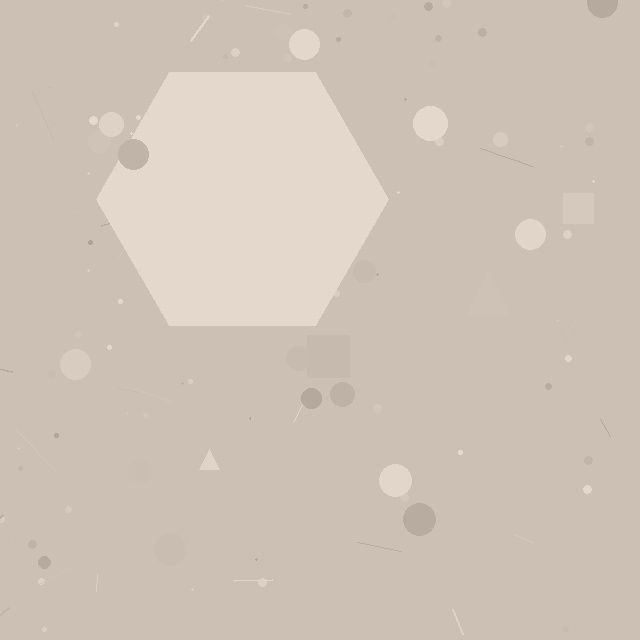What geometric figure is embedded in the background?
A hexagon is embedded in the background.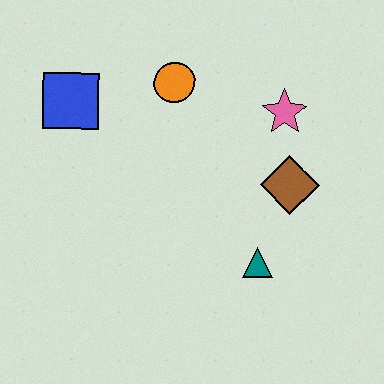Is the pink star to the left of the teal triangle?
No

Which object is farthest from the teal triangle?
The blue square is farthest from the teal triangle.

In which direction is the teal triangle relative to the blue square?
The teal triangle is to the right of the blue square.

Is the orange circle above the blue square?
Yes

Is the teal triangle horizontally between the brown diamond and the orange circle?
Yes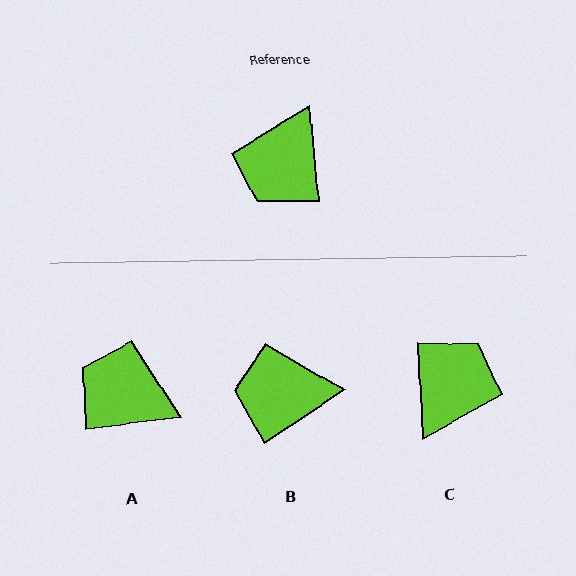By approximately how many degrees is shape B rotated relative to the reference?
Approximately 62 degrees clockwise.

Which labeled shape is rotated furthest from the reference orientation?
C, about 178 degrees away.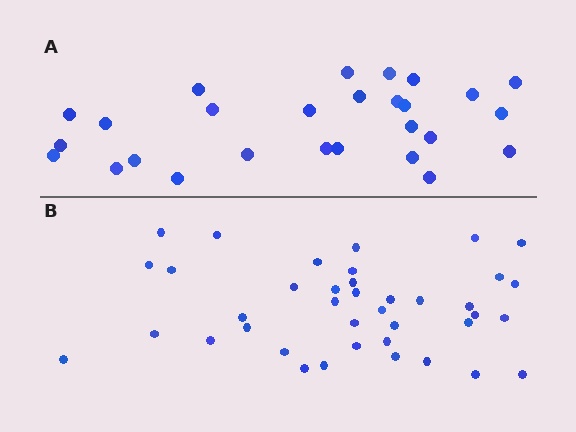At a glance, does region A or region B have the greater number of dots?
Region B (the bottom region) has more dots.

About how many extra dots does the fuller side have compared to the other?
Region B has roughly 12 or so more dots than region A.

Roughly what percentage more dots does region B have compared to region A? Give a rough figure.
About 45% more.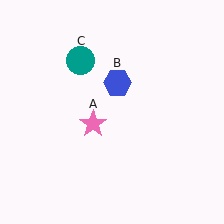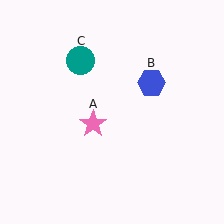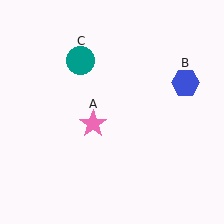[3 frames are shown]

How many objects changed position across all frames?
1 object changed position: blue hexagon (object B).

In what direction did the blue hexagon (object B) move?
The blue hexagon (object B) moved right.